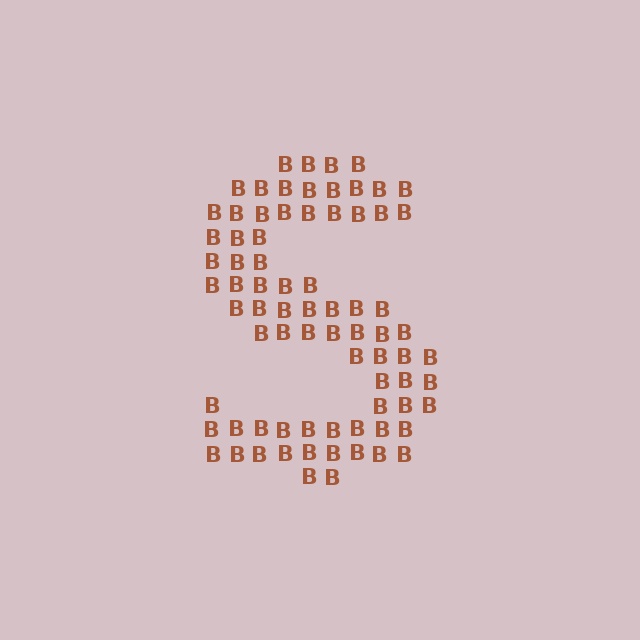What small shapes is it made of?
It is made of small letter B's.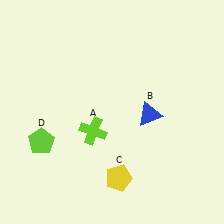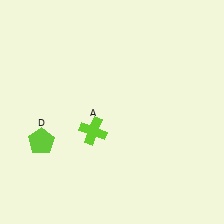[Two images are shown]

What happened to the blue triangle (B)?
The blue triangle (B) was removed in Image 2. It was in the bottom-right area of Image 1.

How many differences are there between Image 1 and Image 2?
There are 2 differences between the two images.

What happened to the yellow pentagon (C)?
The yellow pentagon (C) was removed in Image 2. It was in the bottom-right area of Image 1.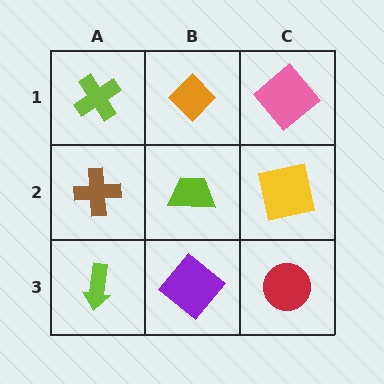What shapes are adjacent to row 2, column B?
An orange diamond (row 1, column B), a purple diamond (row 3, column B), a brown cross (row 2, column A), a yellow square (row 2, column C).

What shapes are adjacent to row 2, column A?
A lime cross (row 1, column A), a lime arrow (row 3, column A), a lime trapezoid (row 2, column B).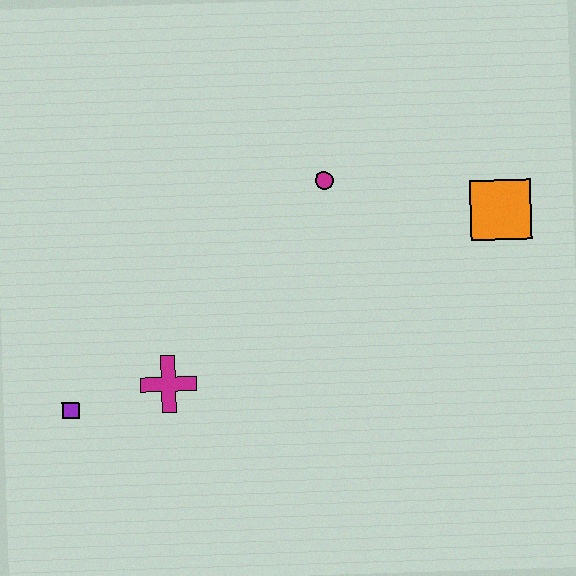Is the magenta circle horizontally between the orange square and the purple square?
Yes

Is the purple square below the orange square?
Yes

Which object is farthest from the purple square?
The orange square is farthest from the purple square.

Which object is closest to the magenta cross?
The purple square is closest to the magenta cross.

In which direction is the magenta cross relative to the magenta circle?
The magenta cross is below the magenta circle.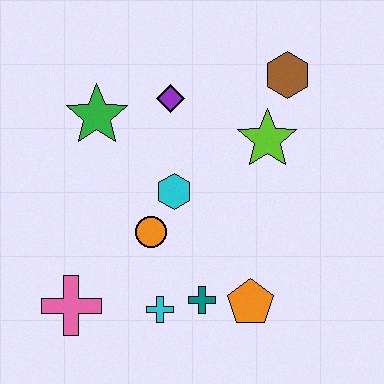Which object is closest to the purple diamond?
The green star is closest to the purple diamond.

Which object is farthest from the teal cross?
The brown hexagon is farthest from the teal cross.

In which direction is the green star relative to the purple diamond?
The green star is to the left of the purple diamond.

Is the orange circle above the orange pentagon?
Yes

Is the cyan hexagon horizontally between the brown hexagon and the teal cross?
No